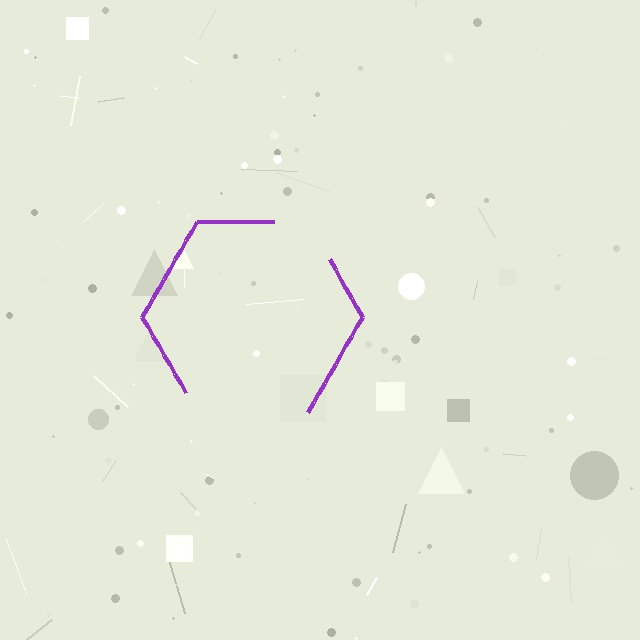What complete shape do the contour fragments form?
The contour fragments form a hexagon.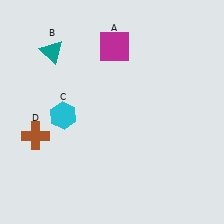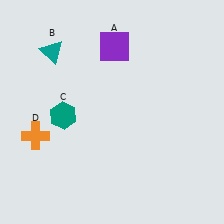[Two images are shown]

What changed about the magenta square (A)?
In Image 1, A is magenta. In Image 2, it changed to purple.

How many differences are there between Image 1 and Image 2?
There are 3 differences between the two images.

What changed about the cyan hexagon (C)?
In Image 1, C is cyan. In Image 2, it changed to teal.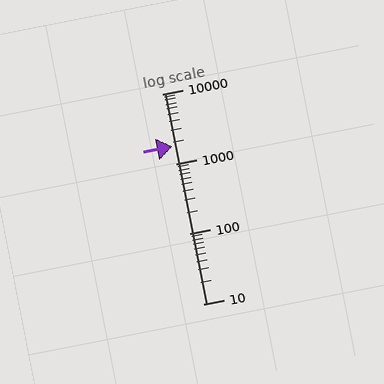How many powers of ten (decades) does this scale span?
The scale spans 3 decades, from 10 to 10000.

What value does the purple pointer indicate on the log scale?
The pointer indicates approximately 1800.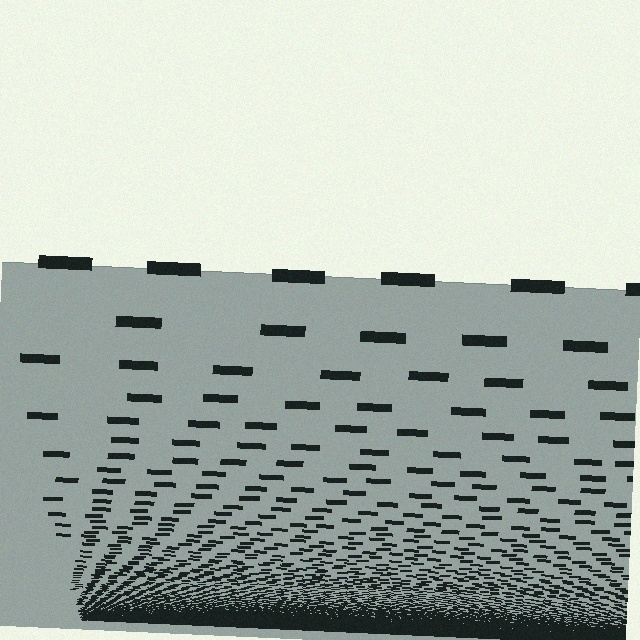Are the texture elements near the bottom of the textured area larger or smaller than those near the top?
Smaller. The gradient is inverted — elements near the bottom are smaller and denser.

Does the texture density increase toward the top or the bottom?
Density increases toward the bottom.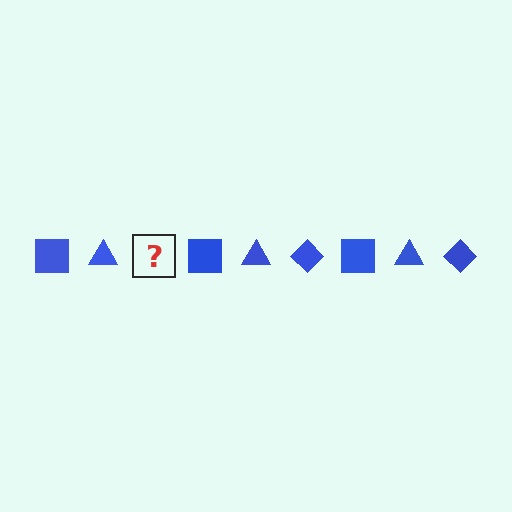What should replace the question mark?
The question mark should be replaced with a blue diamond.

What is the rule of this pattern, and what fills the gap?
The rule is that the pattern cycles through square, triangle, diamond shapes in blue. The gap should be filled with a blue diamond.